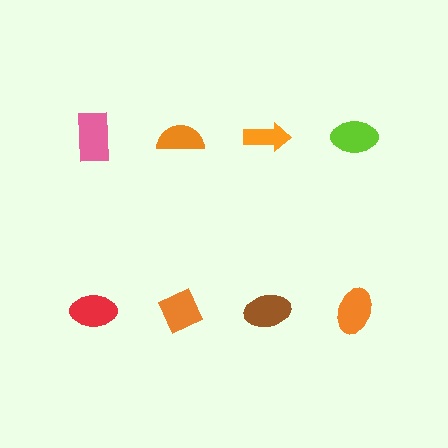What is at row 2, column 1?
A red ellipse.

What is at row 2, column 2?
An orange diamond.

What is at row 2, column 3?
A brown ellipse.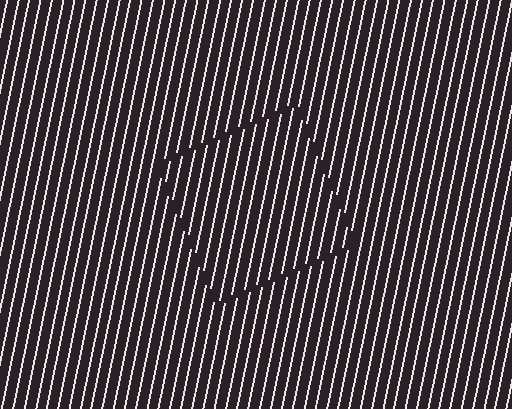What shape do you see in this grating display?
An illusory square. The interior of the shape contains the same grating, shifted by half a period — the contour is defined by the phase discontinuity where line-ends from the inner and outer gratings abut.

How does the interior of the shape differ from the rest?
The interior of the shape contains the same grating, shifted by half a period — the contour is defined by the phase discontinuity where line-ends from the inner and outer gratings abut.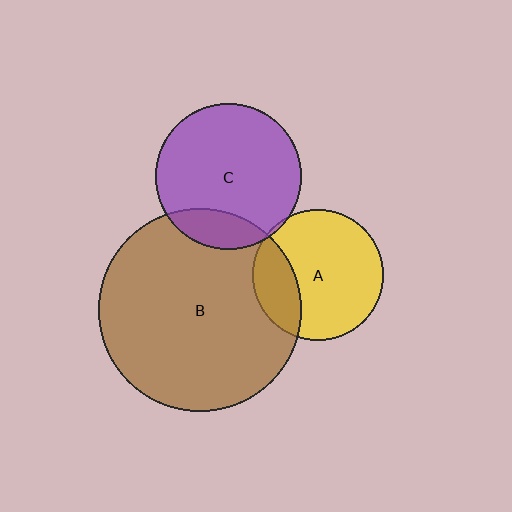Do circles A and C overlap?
Yes.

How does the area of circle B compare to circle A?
Approximately 2.4 times.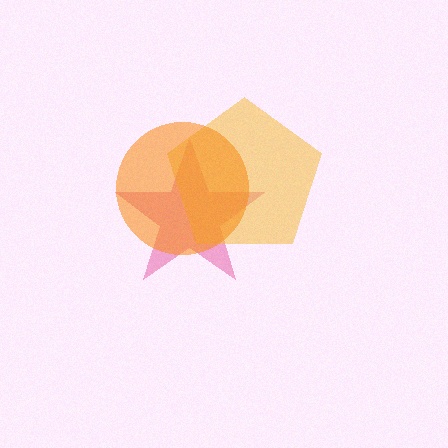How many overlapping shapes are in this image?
There are 3 overlapping shapes in the image.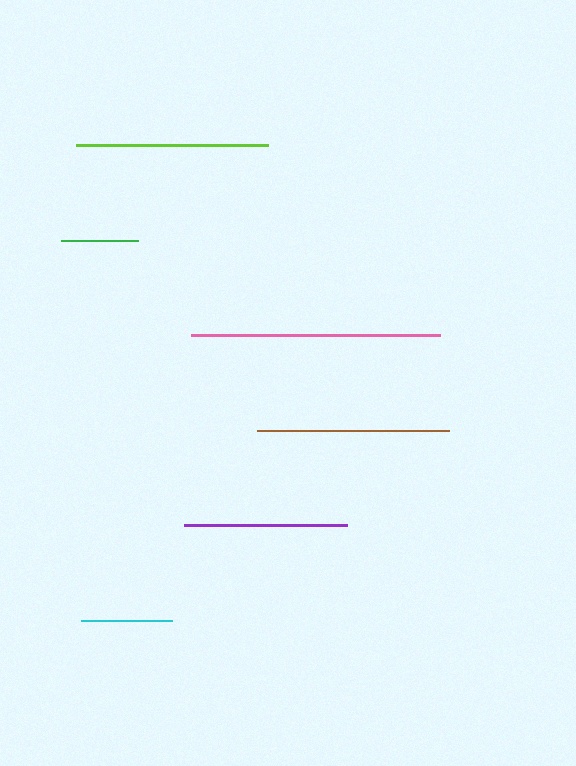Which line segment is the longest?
The pink line is the longest at approximately 249 pixels.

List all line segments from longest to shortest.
From longest to shortest: pink, lime, brown, purple, cyan, green.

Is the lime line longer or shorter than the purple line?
The lime line is longer than the purple line.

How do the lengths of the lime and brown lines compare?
The lime and brown lines are approximately the same length.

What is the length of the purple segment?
The purple segment is approximately 163 pixels long.